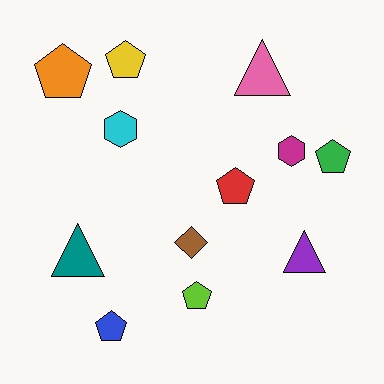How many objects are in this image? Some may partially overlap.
There are 12 objects.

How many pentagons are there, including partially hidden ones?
There are 6 pentagons.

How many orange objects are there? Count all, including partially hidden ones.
There is 1 orange object.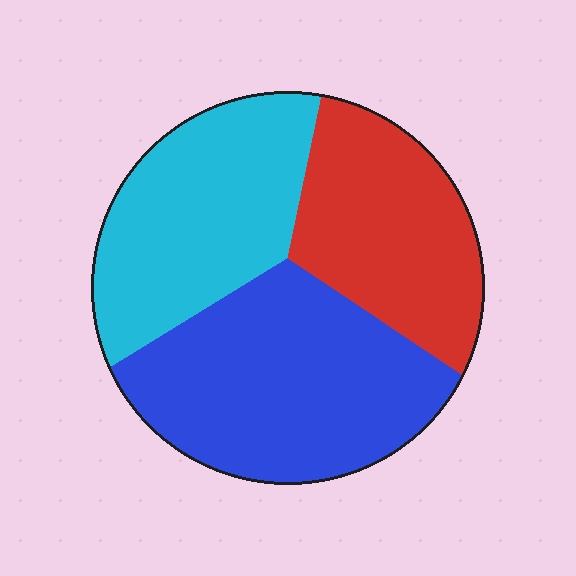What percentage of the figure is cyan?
Cyan takes up about one third (1/3) of the figure.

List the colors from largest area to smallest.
From largest to smallest: blue, cyan, red.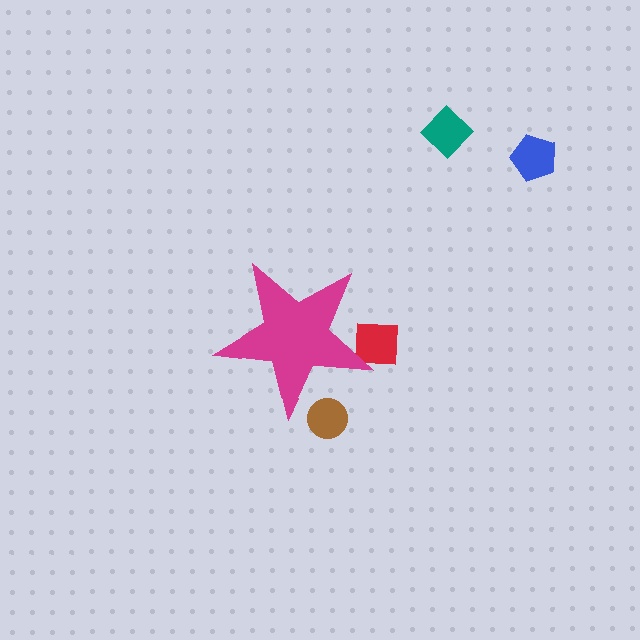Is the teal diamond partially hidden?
No, the teal diamond is fully visible.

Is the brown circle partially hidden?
Yes, the brown circle is partially hidden behind the magenta star.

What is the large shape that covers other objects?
A magenta star.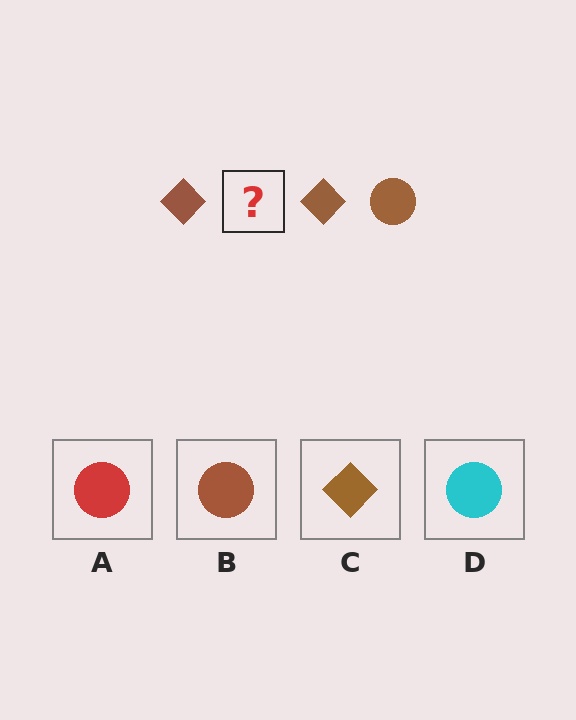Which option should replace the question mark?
Option B.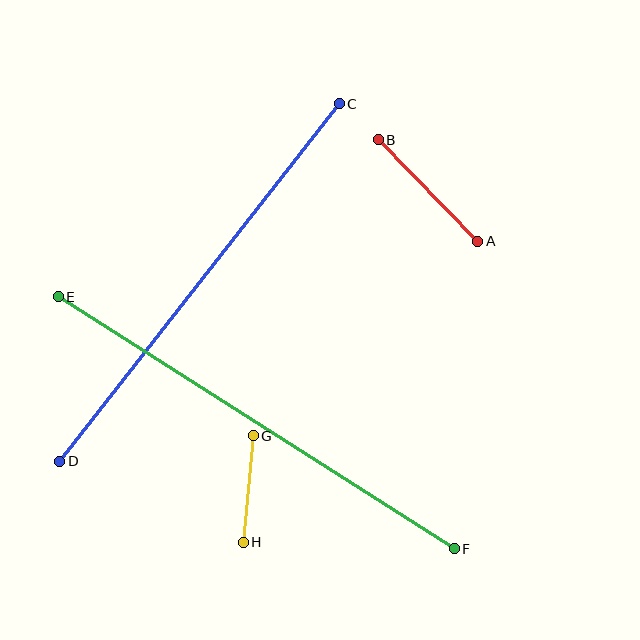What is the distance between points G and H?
The distance is approximately 107 pixels.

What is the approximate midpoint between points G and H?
The midpoint is at approximately (248, 489) pixels.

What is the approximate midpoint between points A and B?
The midpoint is at approximately (428, 191) pixels.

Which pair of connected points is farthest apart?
Points E and F are farthest apart.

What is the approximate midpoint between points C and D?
The midpoint is at approximately (199, 282) pixels.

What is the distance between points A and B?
The distance is approximately 142 pixels.